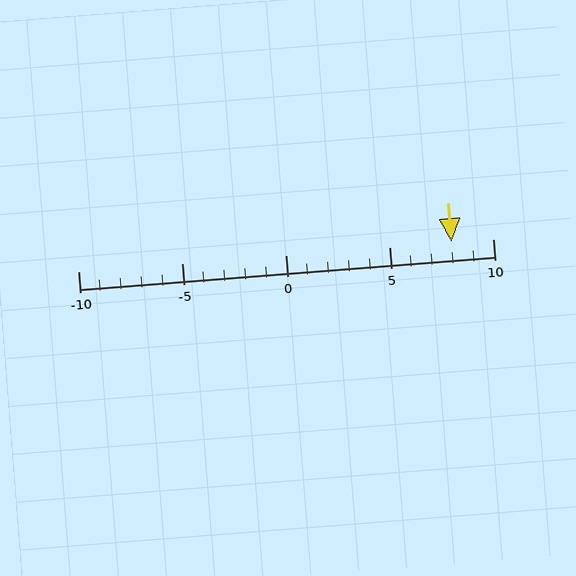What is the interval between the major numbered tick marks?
The major tick marks are spaced 5 units apart.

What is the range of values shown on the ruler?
The ruler shows values from -10 to 10.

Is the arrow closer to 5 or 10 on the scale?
The arrow is closer to 10.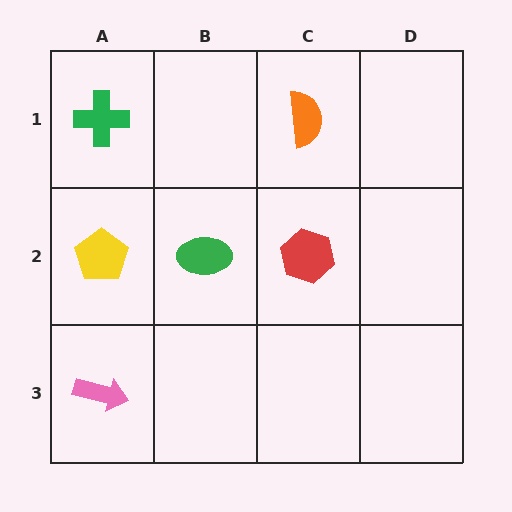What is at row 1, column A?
A green cross.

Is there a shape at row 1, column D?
No, that cell is empty.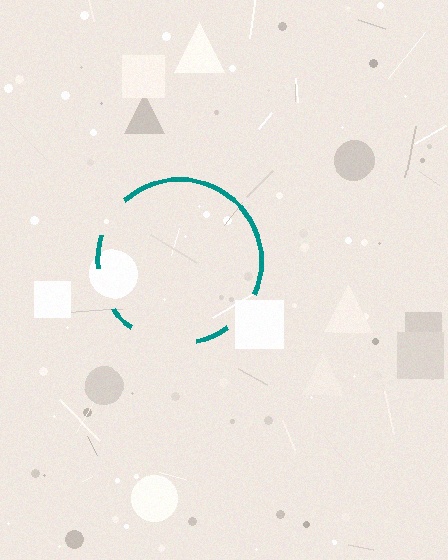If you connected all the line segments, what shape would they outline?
They would outline a circle.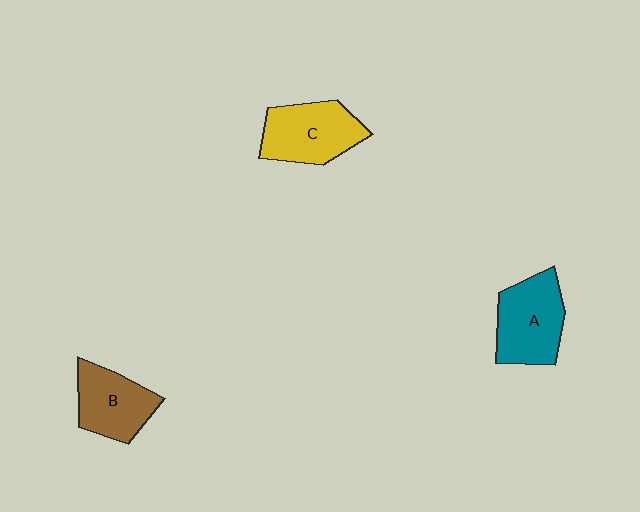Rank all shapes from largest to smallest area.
From largest to smallest: A (teal), C (yellow), B (brown).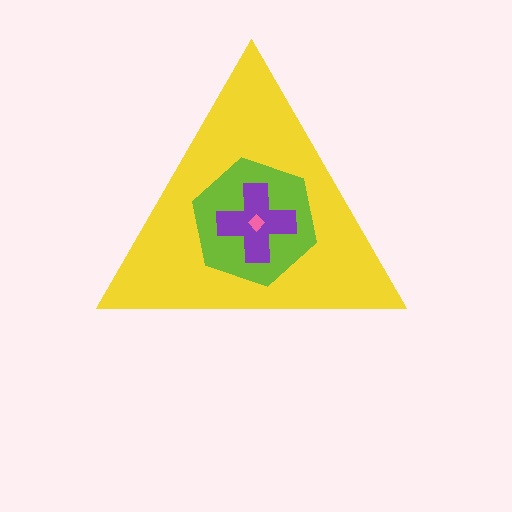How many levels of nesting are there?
4.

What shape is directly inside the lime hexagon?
The purple cross.